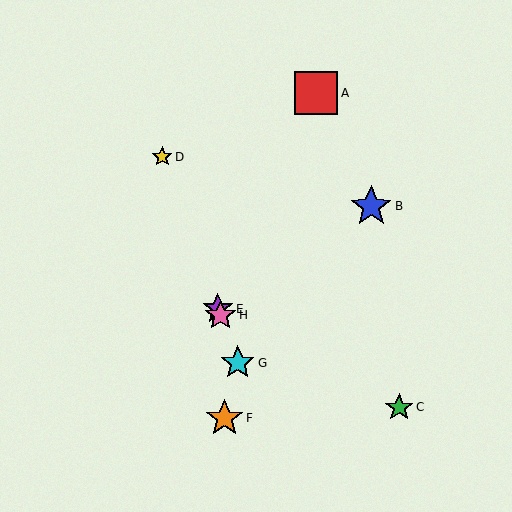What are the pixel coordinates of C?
Object C is at (399, 407).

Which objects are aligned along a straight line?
Objects D, E, G, H are aligned along a straight line.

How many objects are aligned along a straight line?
4 objects (D, E, G, H) are aligned along a straight line.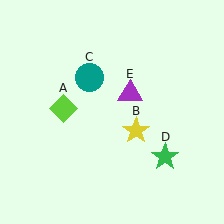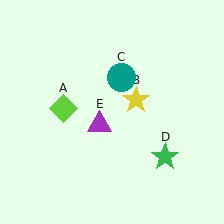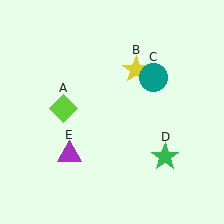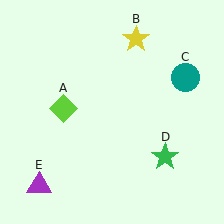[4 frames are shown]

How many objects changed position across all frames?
3 objects changed position: yellow star (object B), teal circle (object C), purple triangle (object E).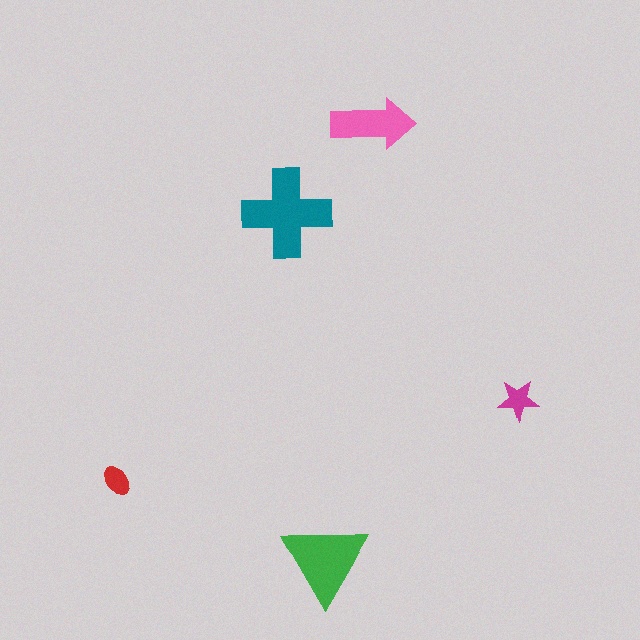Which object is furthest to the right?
The magenta star is rightmost.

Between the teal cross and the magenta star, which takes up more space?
The teal cross.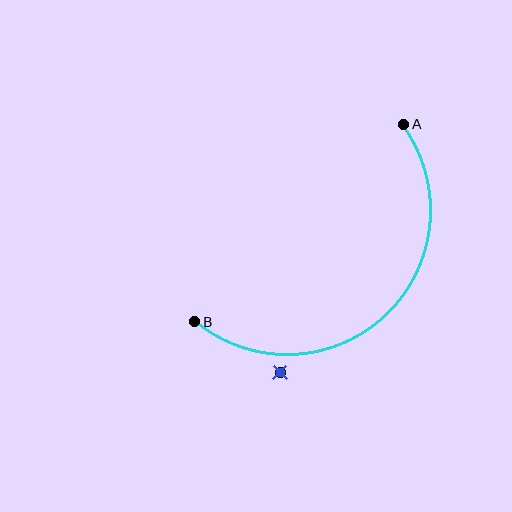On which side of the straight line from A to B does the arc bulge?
The arc bulges below and to the right of the straight line connecting A and B.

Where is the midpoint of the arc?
The arc midpoint is the point on the curve farthest from the straight line joining A and B. It sits below and to the right of that line.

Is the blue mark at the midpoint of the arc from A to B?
No — the blue mark does not lie on the arc at all. It sits slightly outside the curve.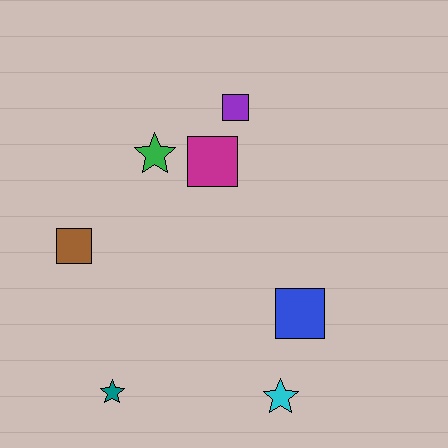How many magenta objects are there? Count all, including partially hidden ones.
There is 1 magenta object.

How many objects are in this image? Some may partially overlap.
There are 7 objects.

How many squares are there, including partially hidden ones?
There are 4 squares.